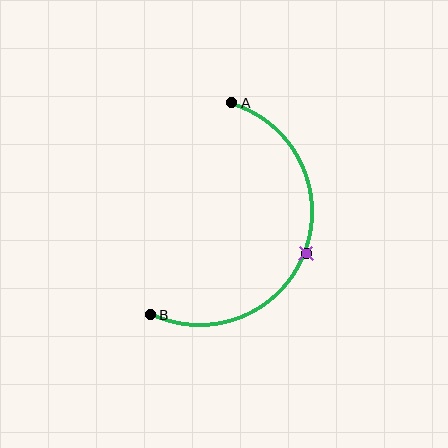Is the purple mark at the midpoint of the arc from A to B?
Yes. The purple mark lies on the arc at equal arc-length from both A and B — it is the arc midpoint.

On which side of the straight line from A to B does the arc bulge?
The arc bulges to the right of the straight line connecting A and B.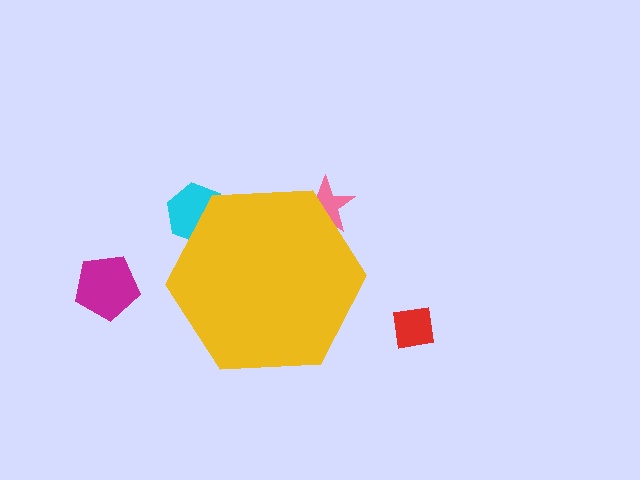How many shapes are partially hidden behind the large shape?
2 shapes are partially hidden.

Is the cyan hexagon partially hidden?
Yes, the cyan hexagon is partially hidden behind the yellow hexagon.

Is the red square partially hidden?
No, the red square is fully visible.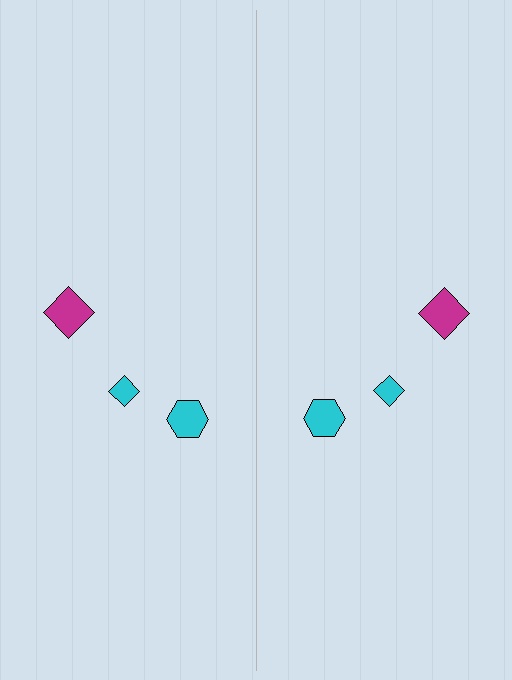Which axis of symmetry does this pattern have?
The pattern has a vertical axis of symmetry running through the center of the image.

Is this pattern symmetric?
Yes, this pattern has bilateral (reflection) symmetry.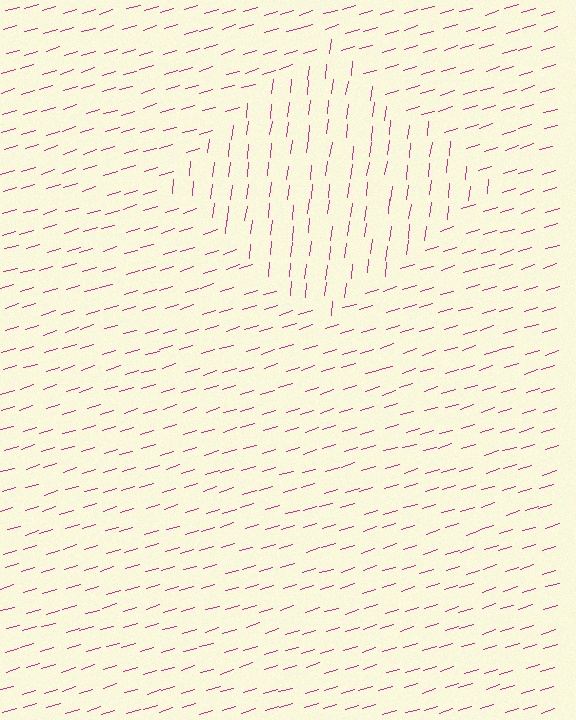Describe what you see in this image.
The image is filled with small magenta line segments. A diamond region in the image has lines oriented differently from the surrounding lines, creating a visible texture boundary.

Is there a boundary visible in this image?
Yes, there is a texture boundary formed by a change in line orientation.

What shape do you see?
I see a diamond.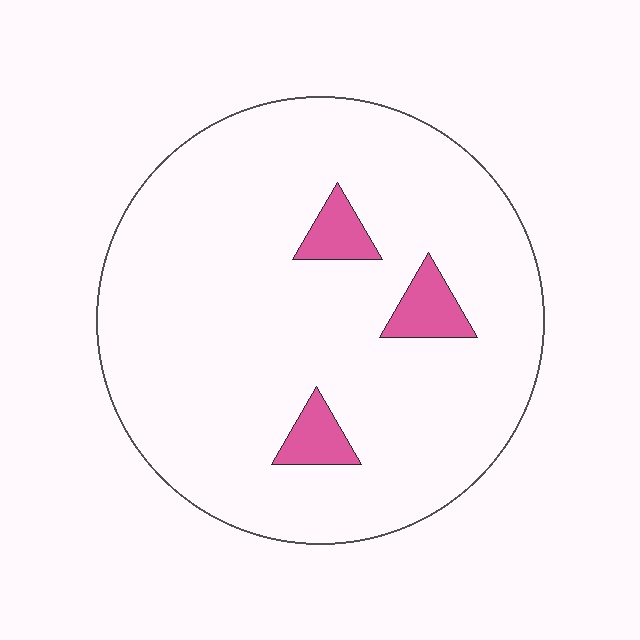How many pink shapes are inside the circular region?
3.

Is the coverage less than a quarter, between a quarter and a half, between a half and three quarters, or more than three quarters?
Less than a quarter.